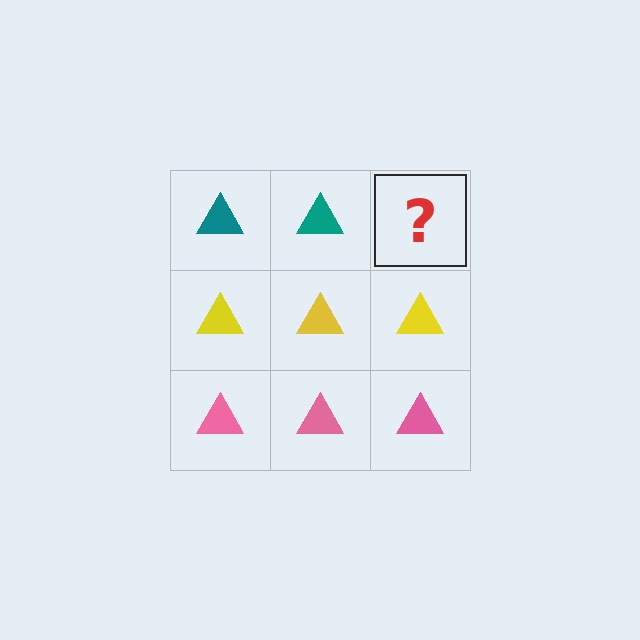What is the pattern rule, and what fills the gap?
The rule is that each row has a consistent color. The gap should be filled with a teal triangle.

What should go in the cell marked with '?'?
The missing cell should contain a teal triangle.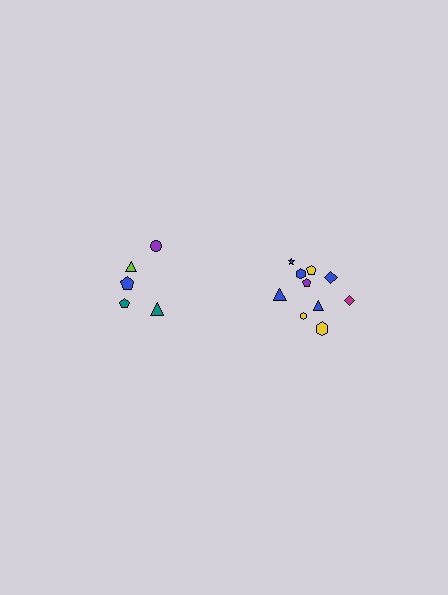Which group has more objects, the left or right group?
The right group.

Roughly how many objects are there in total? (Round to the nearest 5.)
Roughly 15 objects in total.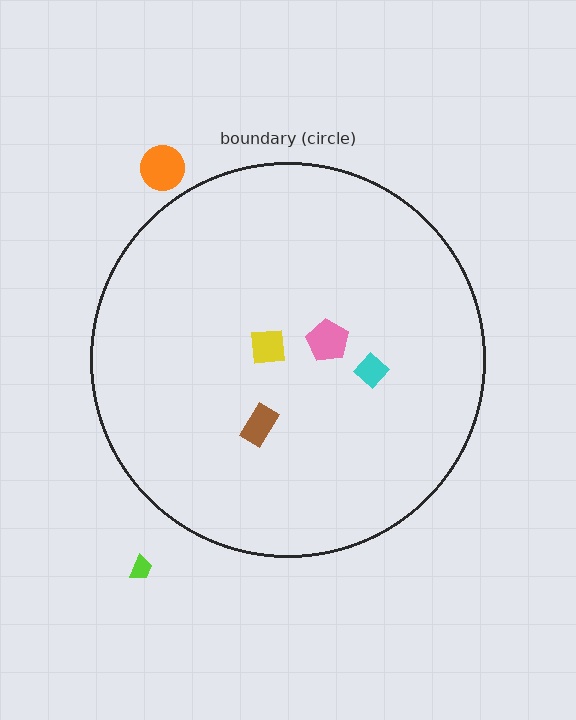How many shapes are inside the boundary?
4 inside, 2 outside.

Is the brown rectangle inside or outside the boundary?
Inside.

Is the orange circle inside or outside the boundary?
Outside.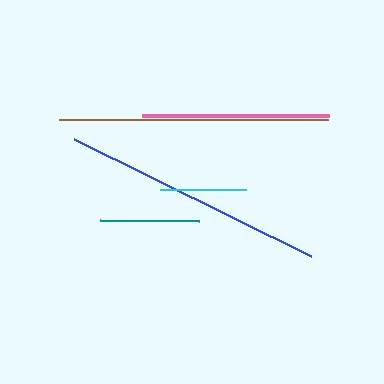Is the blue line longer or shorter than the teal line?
The blue line is longer than the teal line.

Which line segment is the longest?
The brown line is the longest at approximately 269 pixels.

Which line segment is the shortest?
The cyan line is the shortest at approximately 86 pixels.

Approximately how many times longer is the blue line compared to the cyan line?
The blue line is approximately 3.1 times the length of the cyan line.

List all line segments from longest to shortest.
From longest to shortest: brown, blue, pink, teal, cyan.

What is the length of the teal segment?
The teal segment is approximately 99 pixels long.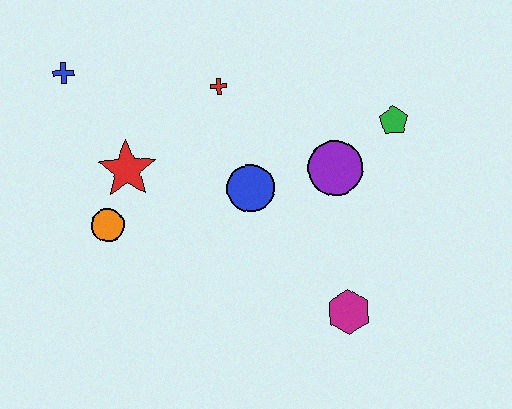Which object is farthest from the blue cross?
The magenta hexagon is farthest from the blue cross.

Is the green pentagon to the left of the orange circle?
No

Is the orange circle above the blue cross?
No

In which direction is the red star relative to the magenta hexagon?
The red star is to the left of the magenta hexagon.